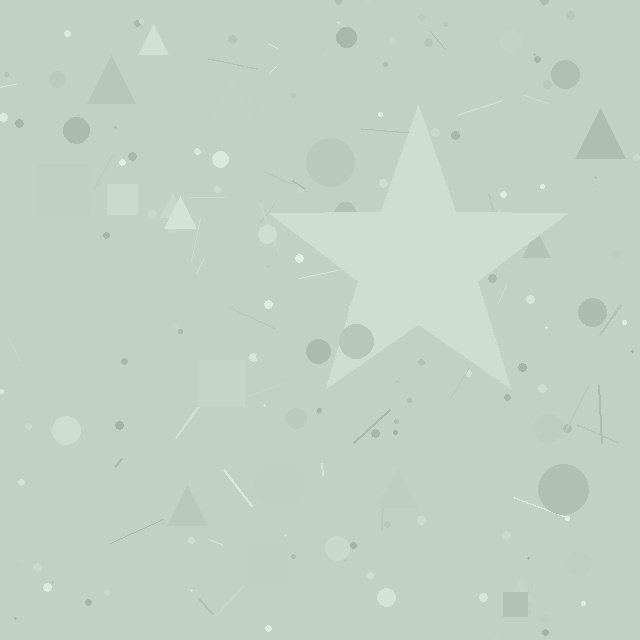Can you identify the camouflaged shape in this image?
The camouflaged shape is a star.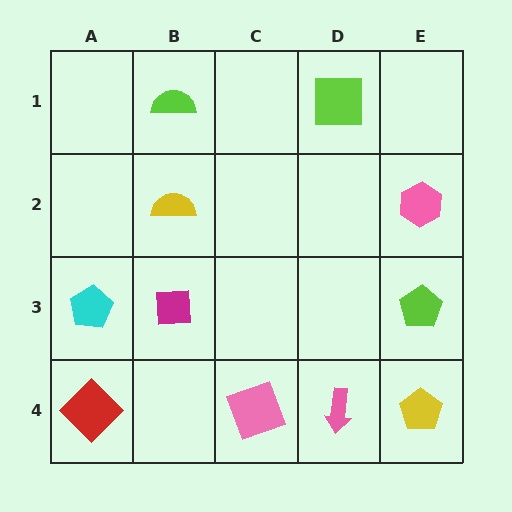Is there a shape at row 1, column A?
No, that cell is empty.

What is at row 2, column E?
A pink hexagon.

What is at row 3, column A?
A cyan pentagon.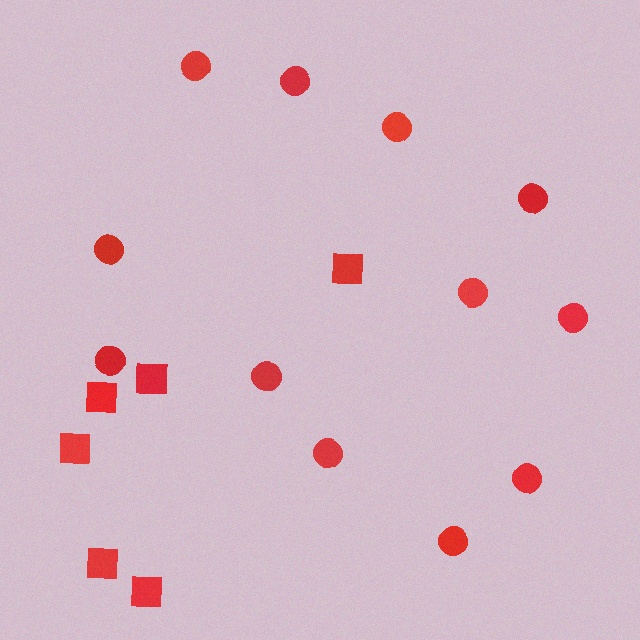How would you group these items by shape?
There are 2 groups: one group of circles (12) and one group of squares (6).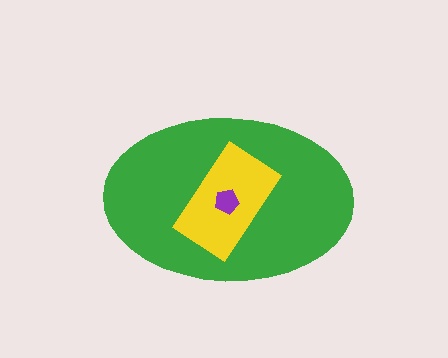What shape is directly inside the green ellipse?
The yellow rectangle.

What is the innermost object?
The purple pentagon.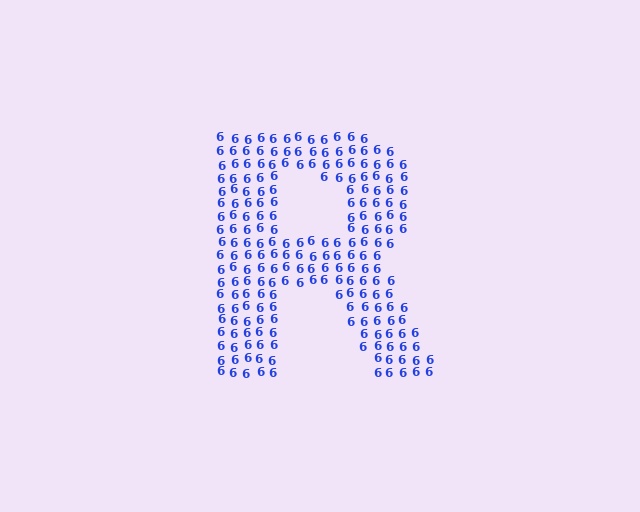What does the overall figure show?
The overall figure shows the letter R.